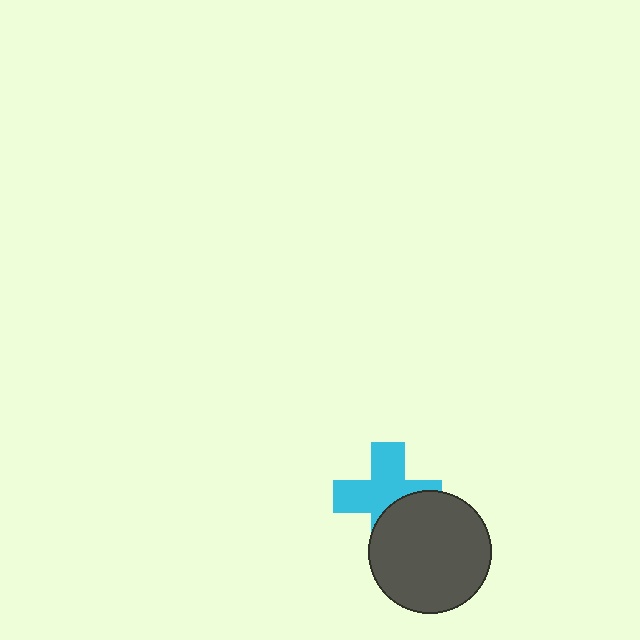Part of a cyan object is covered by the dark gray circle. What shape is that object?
It is a cross.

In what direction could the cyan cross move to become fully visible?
The cyan cross could move toward the upper-left. That would shift it out from behind the dark gray circle entirely.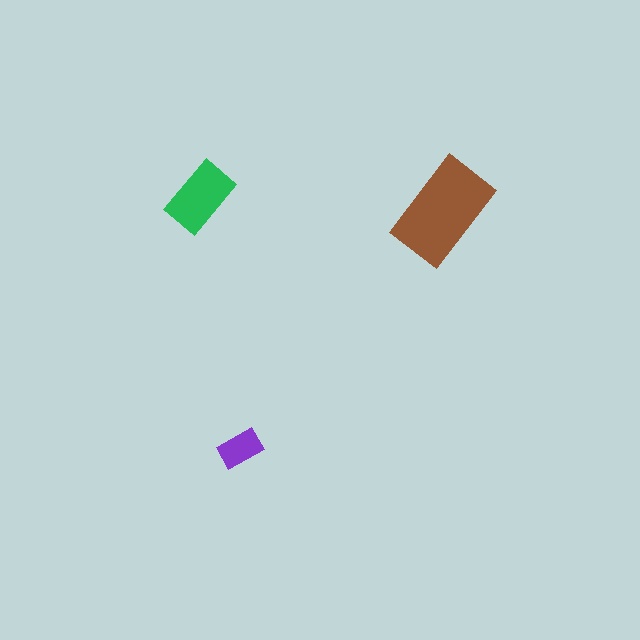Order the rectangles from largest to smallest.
the brown one, the green one, the purple one.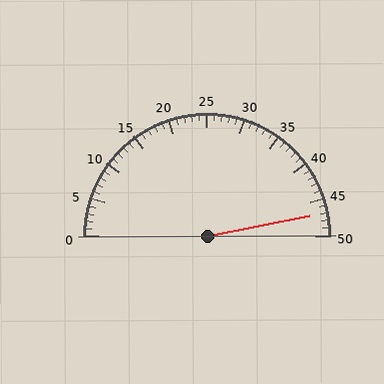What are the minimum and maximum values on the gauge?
The gauge ranges from 0 to 50.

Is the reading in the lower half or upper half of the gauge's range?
The reading is in the upper half of the range (0 to 50).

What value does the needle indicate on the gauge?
The needle indicates approximately 47.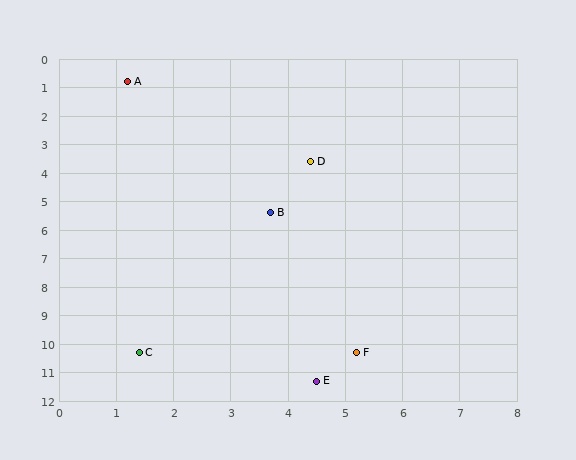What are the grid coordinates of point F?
Point F is at approximately (5.2, 10.3).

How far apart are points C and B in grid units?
Points C and B are about 5.4 grid units apart.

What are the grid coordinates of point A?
Point A is at approximately (1.2, 0.8).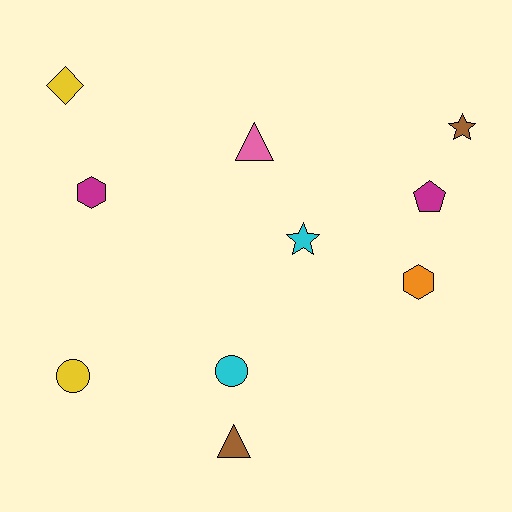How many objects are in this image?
There are 10 objects.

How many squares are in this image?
There are no squares.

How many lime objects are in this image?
There are no lime objects.